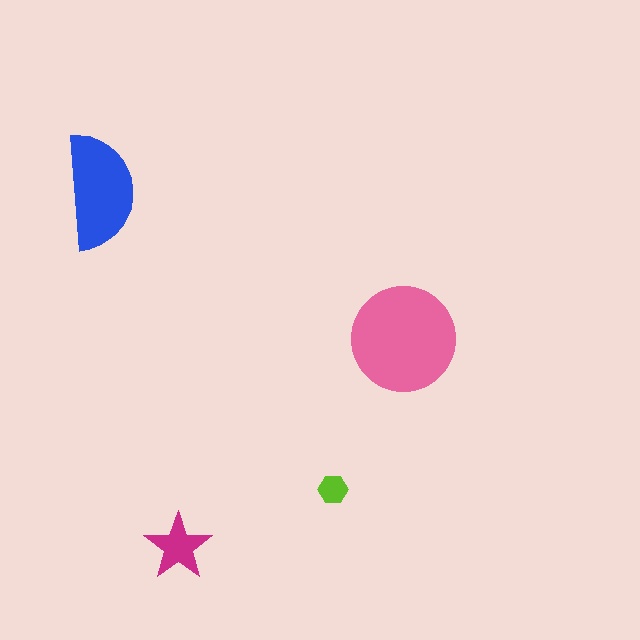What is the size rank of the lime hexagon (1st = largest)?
4th.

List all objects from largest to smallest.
The pink circle, the blue semicircle, the magenta star, the lime hexagon.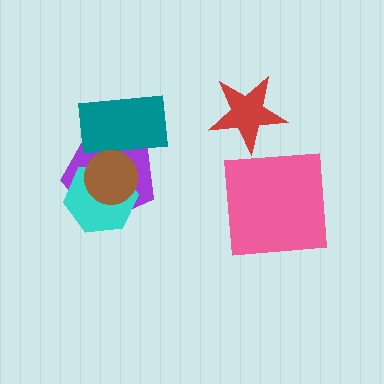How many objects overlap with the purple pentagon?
3 objects overlap with the purple pentagon.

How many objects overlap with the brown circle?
3 objects overlap with the brown circle.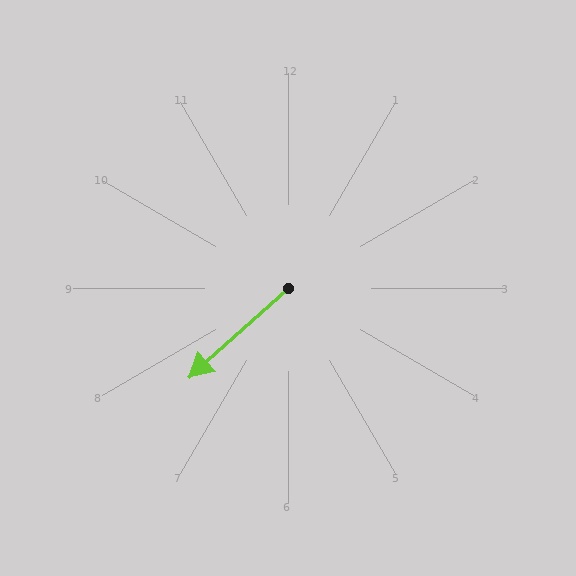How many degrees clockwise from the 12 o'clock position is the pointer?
Approximately 228 degrees.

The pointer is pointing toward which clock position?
Roughly 8 o'clock.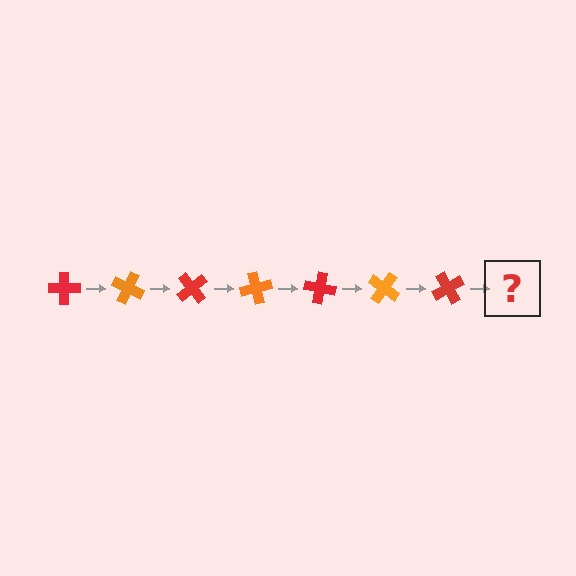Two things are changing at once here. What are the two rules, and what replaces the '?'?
The two rules are that it rotates 25 degrees each step and the color cycles through red and orange. The '?' should be an orange cross, rotated 175 degrees from the start.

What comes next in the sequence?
The next element should be an orange cross, rotated 175 degrees from the start.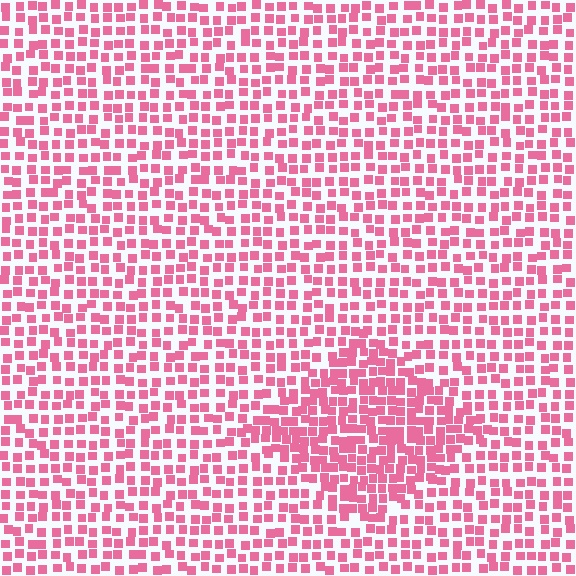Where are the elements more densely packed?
The elements are more densely packed inside the diamond boundary.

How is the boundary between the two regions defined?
The boundary is defined by a change in element density (approximately 1.7x ratio). All elements are the same color, size, and shape.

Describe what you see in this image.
The image contains small pink elements arranged at two different densities. A diamond-shaped region is visible where the elements are more densely packed than the surrounding area.